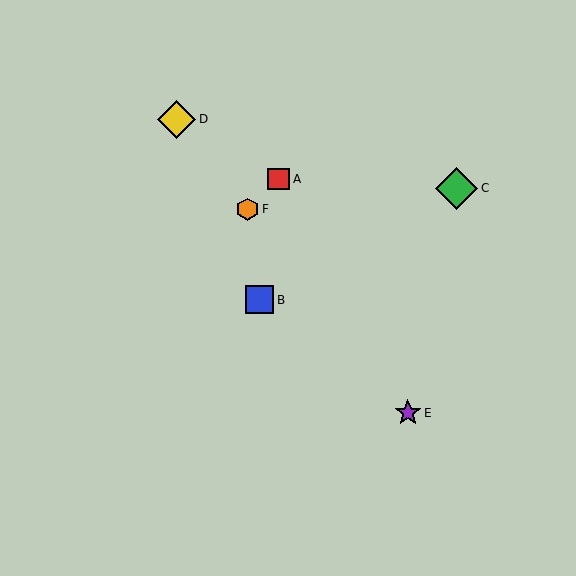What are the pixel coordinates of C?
Object C is at (456, 188).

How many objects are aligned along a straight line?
3 objects (D, E, F) are aligned along a straight line.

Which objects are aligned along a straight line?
Objects D, E, F are aligned along a straight line.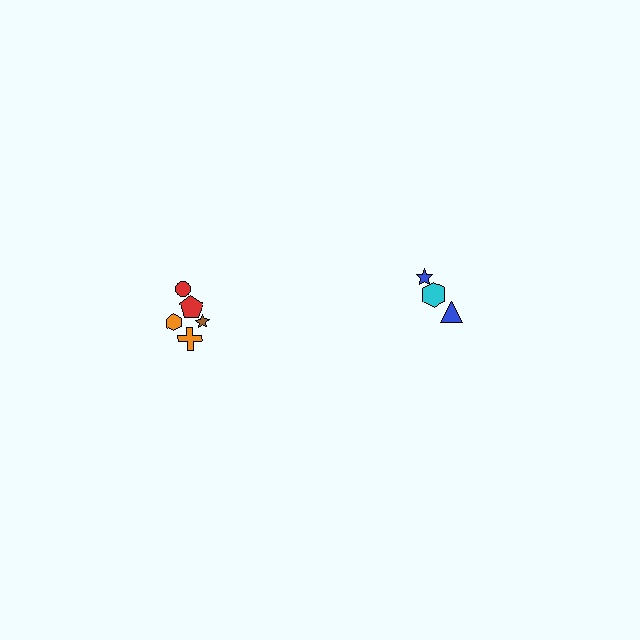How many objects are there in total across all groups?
There are 8 objects.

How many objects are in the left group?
There are 5 objects.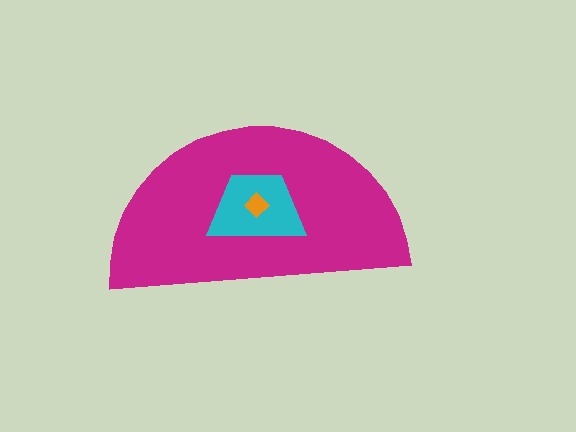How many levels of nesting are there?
3.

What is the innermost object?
The orange diamond.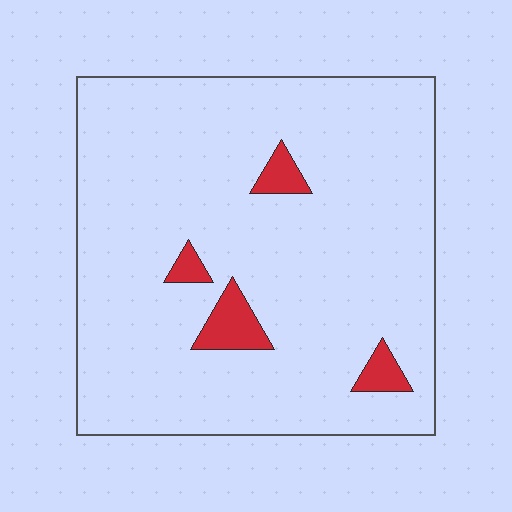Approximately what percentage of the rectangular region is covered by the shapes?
Approximately 5%.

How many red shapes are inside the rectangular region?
4.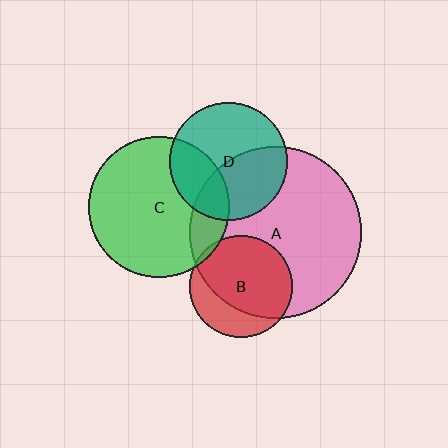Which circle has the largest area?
Circle A (pink).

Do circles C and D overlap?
Yes.